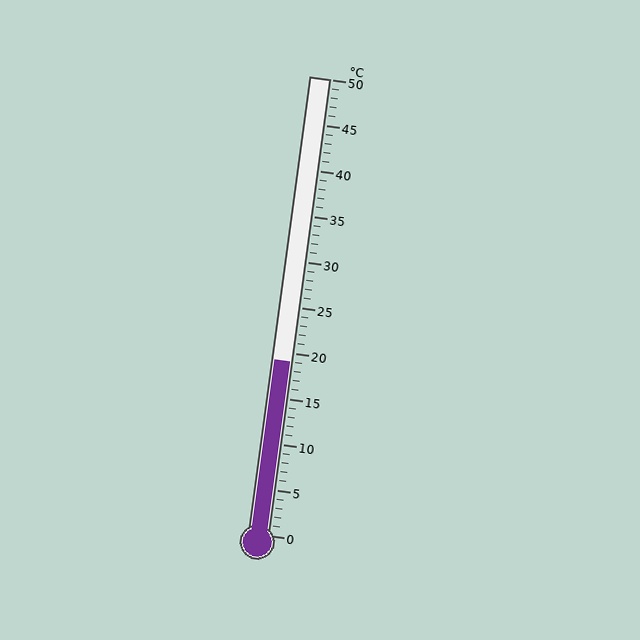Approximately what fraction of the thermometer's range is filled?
The thermometer is filled to approximately 40% of its range.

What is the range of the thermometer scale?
The thermometer scale ranges from 0°C to 50°C.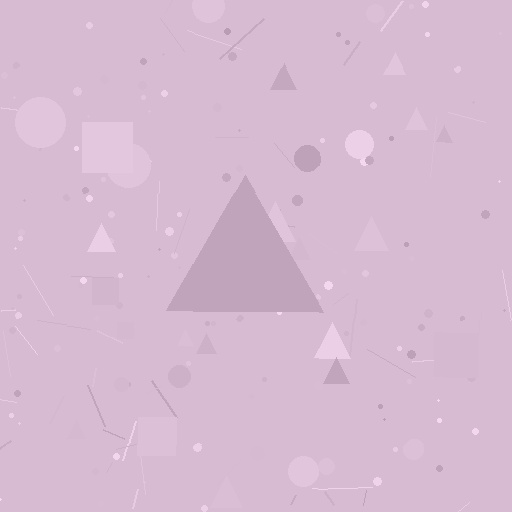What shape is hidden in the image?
A triangle is hidden in the image.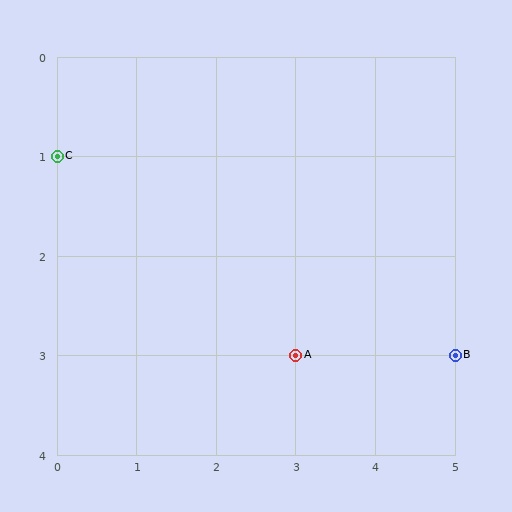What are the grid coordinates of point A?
Point A is at grid coordinates (3, 3).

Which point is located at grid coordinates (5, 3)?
Point B is at (5, 3).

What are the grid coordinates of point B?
Point B is at grid coordinates (5, 3).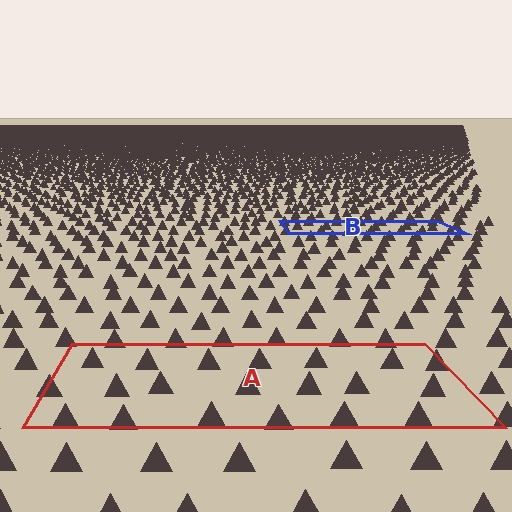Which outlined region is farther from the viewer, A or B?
Region B is farther from the viewer — the texture elements inside it appear smaller and more densely packed.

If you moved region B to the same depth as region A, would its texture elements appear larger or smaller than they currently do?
They would appear larger. At a closer depth, the same texture elements are projected at a bigger on-screen size.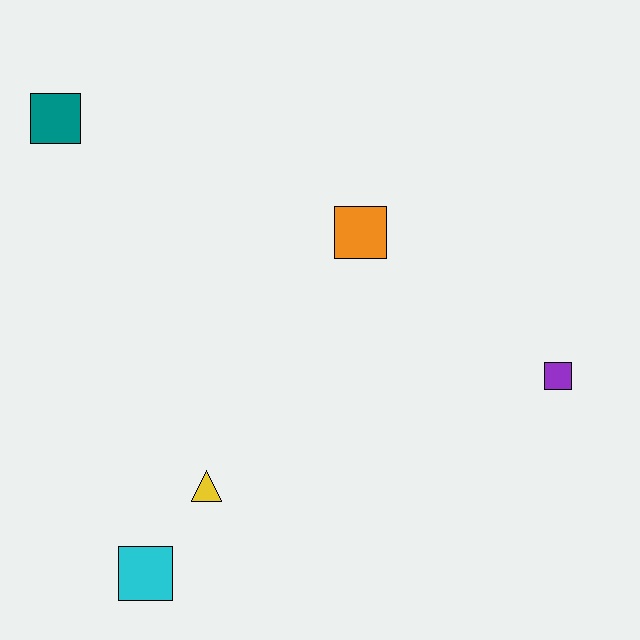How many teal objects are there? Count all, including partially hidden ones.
There is 1 teal object.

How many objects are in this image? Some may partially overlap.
There are 5 objects.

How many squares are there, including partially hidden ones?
There are 4 squares.